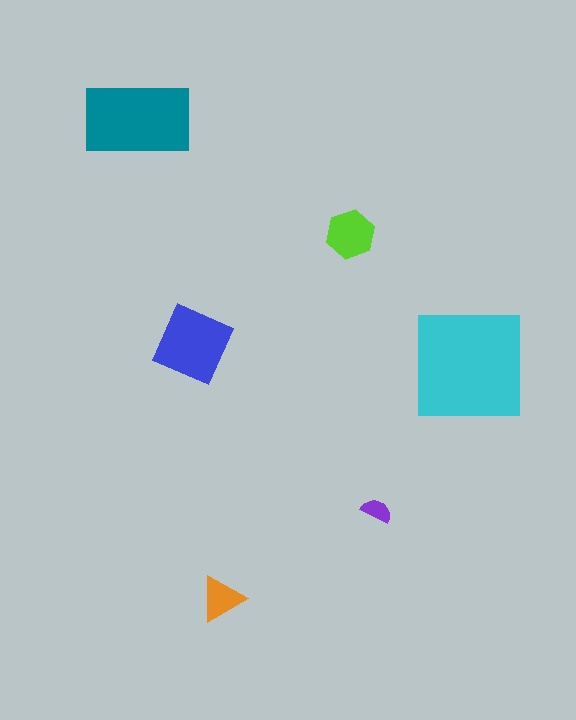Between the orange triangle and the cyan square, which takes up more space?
The cyan square.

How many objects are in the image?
There are 6 objects in the image.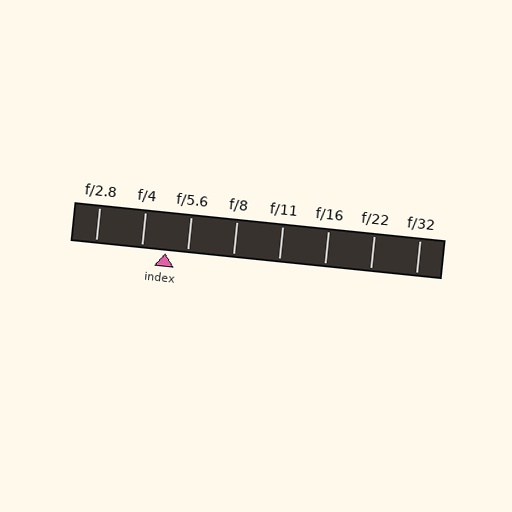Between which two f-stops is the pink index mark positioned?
The index mark is between f/4 and f/5.6.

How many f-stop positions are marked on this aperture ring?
There are 8 f-stop positions marked.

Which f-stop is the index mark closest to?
The index mark is closest to f/5.6.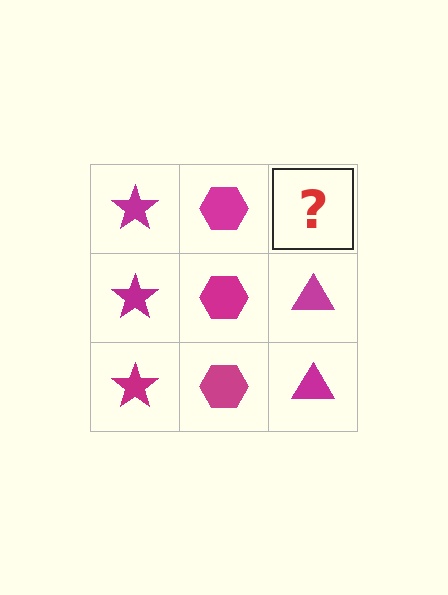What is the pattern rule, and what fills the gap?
The rule is that each column has a consistent shape. The gap should be filled with a magenta triangle.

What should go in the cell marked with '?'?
The missing cell should contain a magenta triangle.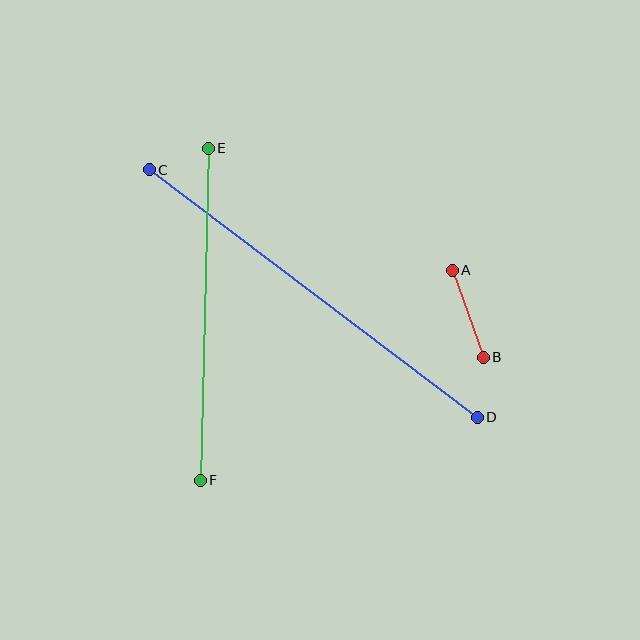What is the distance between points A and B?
The distance is approximately 93 pixels.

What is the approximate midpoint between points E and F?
The midpoint is at approximately (204, 314) pixels.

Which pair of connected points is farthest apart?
Points C and D are farthest apart.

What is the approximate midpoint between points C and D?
The midpoint is at approximately (313, 293) pixels.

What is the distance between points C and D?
The distance is approximately 411 pixels.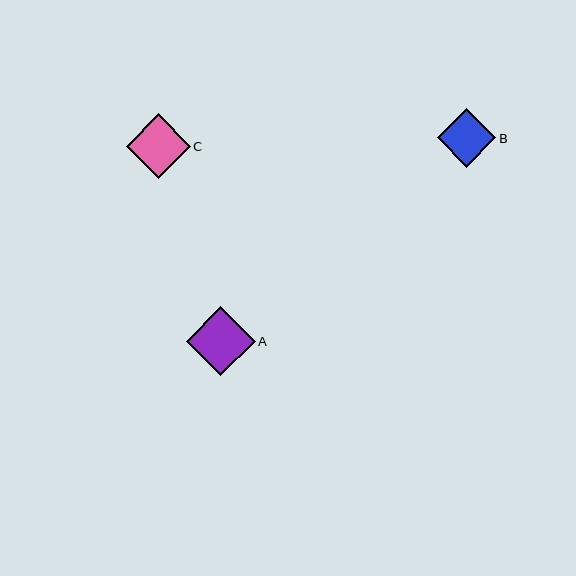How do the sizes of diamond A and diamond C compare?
Diamond A and diamond C are approximately the same size.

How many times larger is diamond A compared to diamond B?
Diamond A is approximately 1.2 times the size of diamond B.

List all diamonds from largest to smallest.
From largest to smallest: A, C, B.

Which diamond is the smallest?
Diamond B is the smallest with a size of approximately 59 pixels.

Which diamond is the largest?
Diamond A is the largest with a size of approximately 69 pixels.